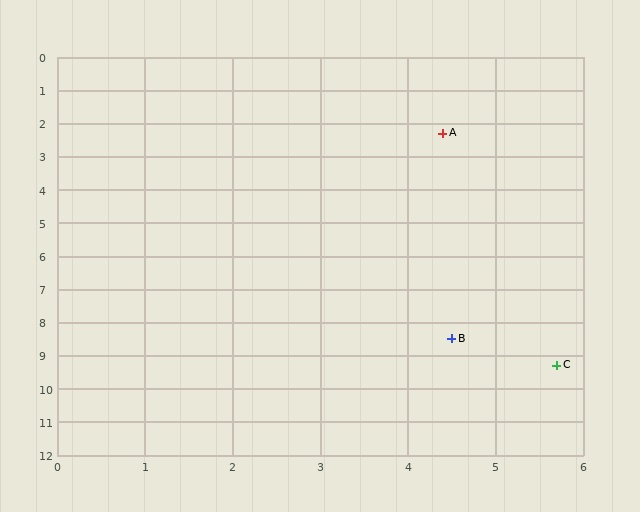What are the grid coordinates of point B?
Point B is at approximately (4.5, 8.5).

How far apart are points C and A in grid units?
Points C and A are about 7.1 grid units apart.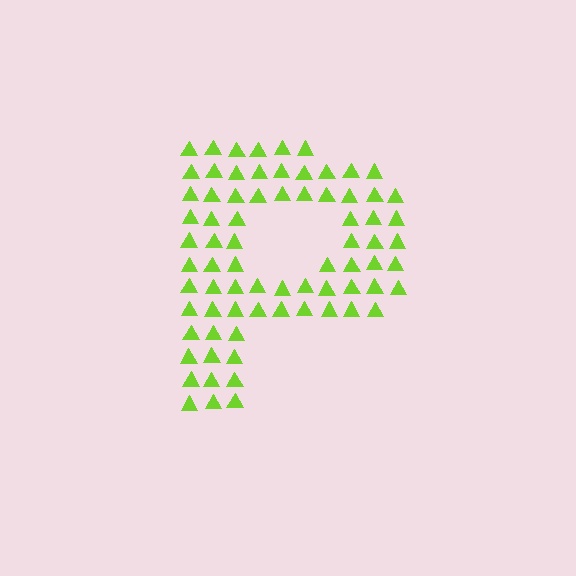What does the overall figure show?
The overall figure shows the letter P.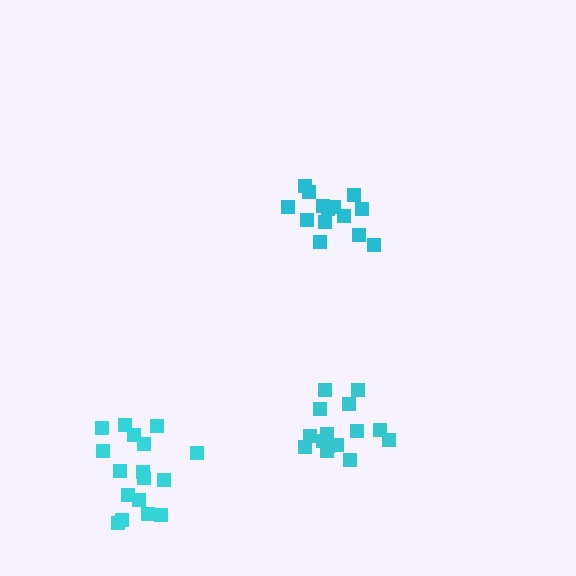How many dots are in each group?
Group 1: 17 dots, Group 2: 15 dots, Group 3: 15 dots (47 total).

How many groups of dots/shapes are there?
There are 3 groups.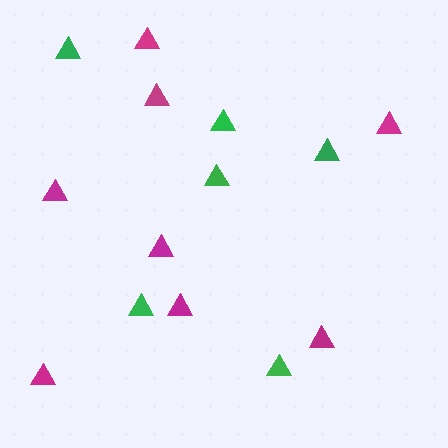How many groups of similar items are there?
There are 2 groups: one group of magenta triangles (8) and one group of green triangles (6).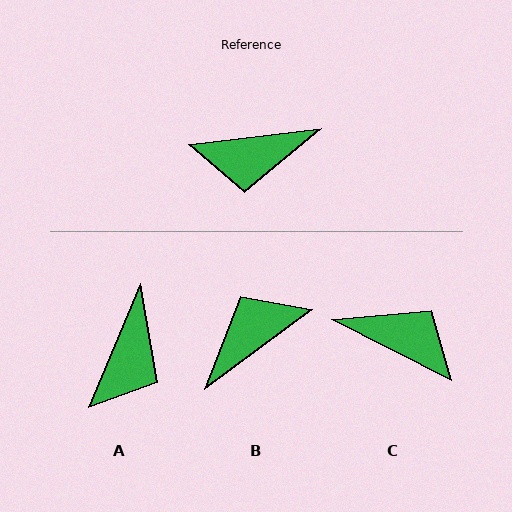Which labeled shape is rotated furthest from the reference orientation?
B, about 150 degrees away.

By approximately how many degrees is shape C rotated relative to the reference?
Approximately 146 degrees counter-clockwise.